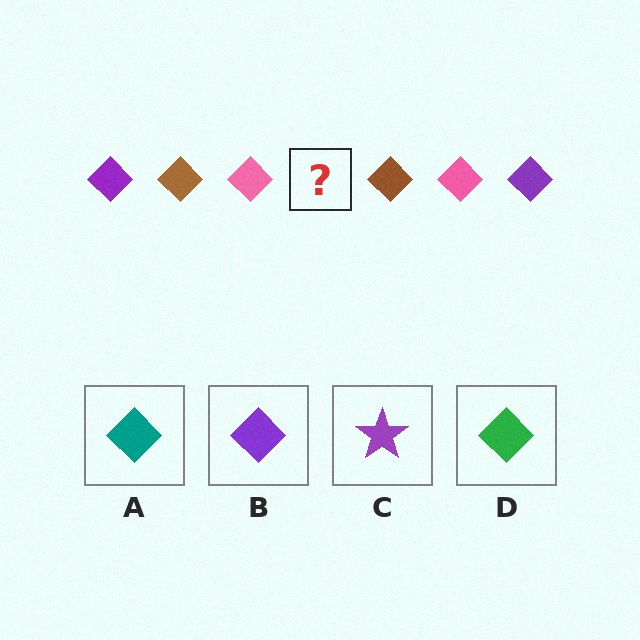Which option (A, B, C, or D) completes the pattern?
B.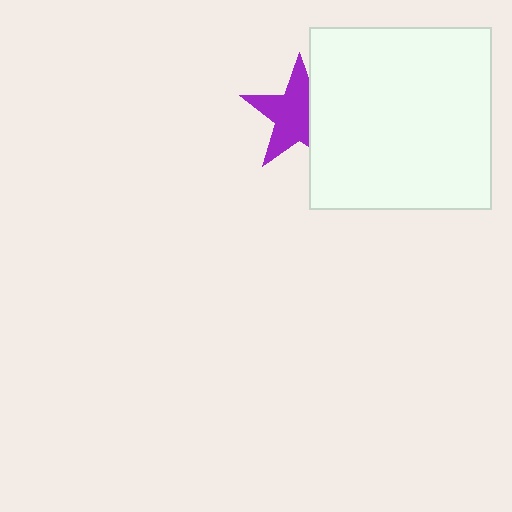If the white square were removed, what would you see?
You would see the complete purple star.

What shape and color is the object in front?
The object in front is a white square.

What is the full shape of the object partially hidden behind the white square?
The partially hidden object is a purple star.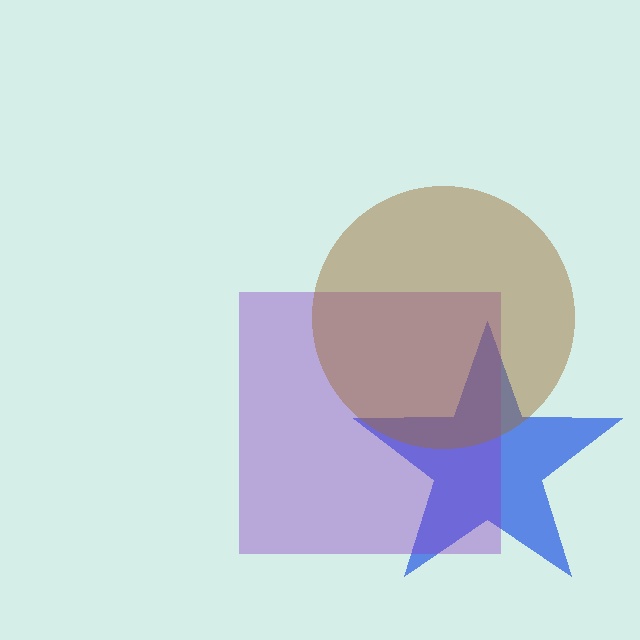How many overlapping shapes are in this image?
There are 3 overlapping shapes in the image.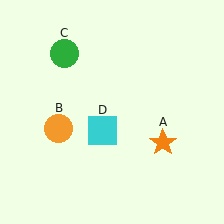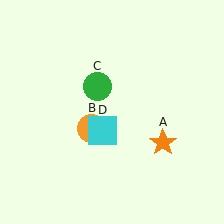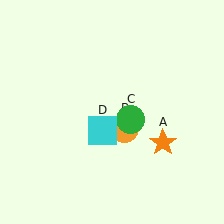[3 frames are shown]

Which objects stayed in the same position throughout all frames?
Orange star (object A) and cyan square (object D) remained stationary.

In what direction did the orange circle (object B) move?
The orange circle (object B) moved right.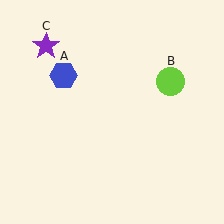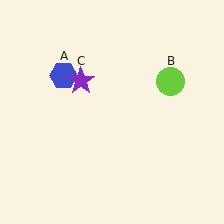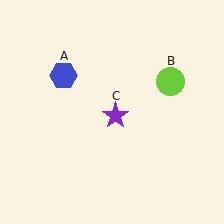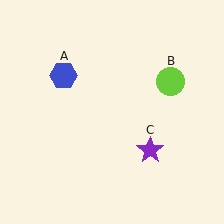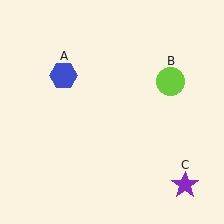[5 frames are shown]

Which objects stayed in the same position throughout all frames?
Blue hexagon (object A) and lime circle (object B) remained stationary.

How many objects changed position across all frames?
1 object changed position: purple star (object C).